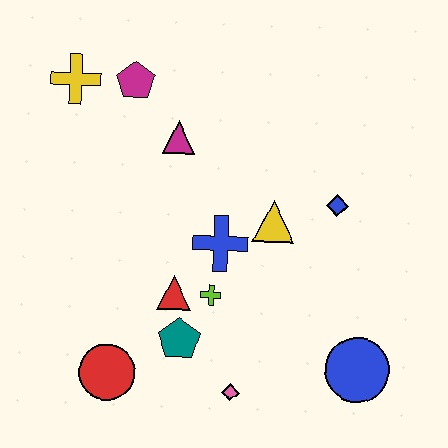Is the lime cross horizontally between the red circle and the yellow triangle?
Yes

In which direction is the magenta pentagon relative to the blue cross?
The magenta pentagon is above the blue cross.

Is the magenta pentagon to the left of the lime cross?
Yes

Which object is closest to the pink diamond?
The teal pentagon is closest to the pink diamond.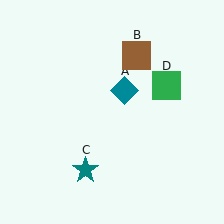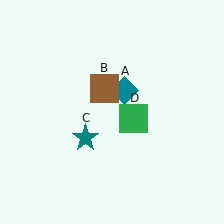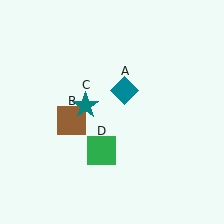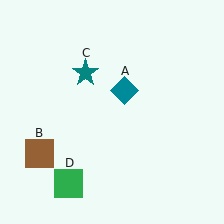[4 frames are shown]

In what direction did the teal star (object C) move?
The teal star (object C) moved up.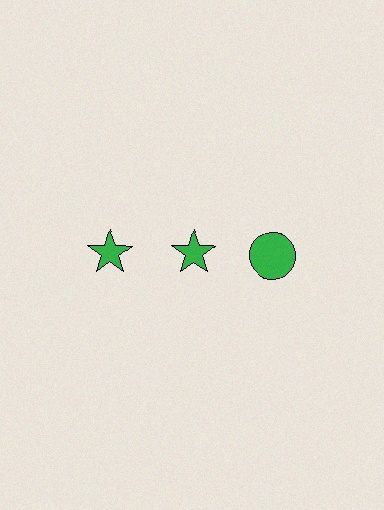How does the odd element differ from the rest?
It has a different shape: circle instead of star.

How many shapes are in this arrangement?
There are 3 shapes arranged in a grid pattern.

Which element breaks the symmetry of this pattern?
The green circle in the top row, center column breaks the symmetry. All other shapes are green stars.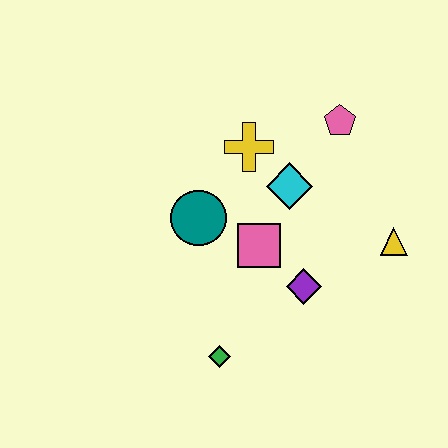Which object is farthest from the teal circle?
The yellow triangle is farthest from the teal circle.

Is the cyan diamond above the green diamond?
Yes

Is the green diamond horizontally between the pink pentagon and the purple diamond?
No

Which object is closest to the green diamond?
The purple diamond is closest to the green diamond.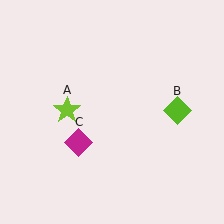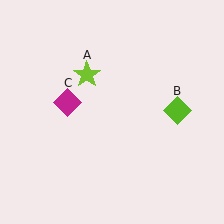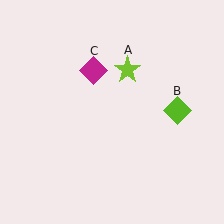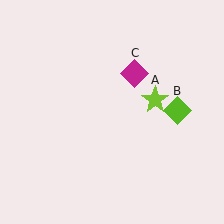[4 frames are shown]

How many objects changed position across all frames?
2 objects changed position: lime star (object A), magenta diamond (object C).